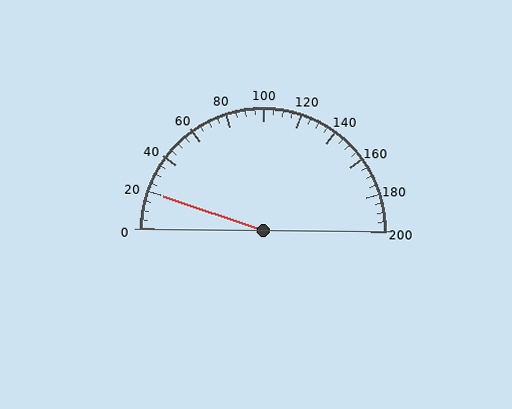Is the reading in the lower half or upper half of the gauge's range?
The reading is in the lower half of the range (0 to 200).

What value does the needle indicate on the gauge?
The needle indicates approximately 20.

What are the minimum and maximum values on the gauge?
The gauge ranges from 0 to 200.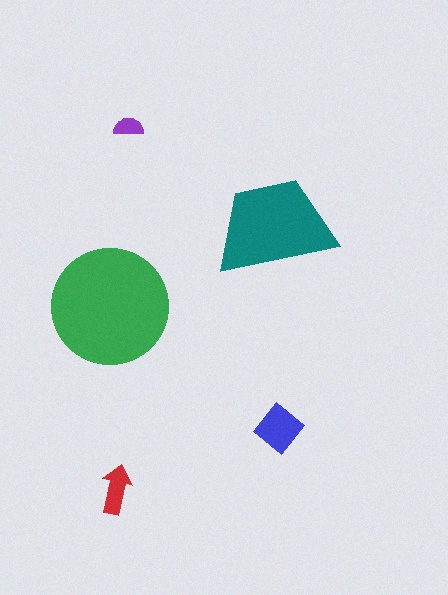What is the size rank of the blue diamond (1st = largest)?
3rd.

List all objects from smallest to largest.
The purple semicircle, the red arrow, the blue diamond, the teal trapezoid, the green circle.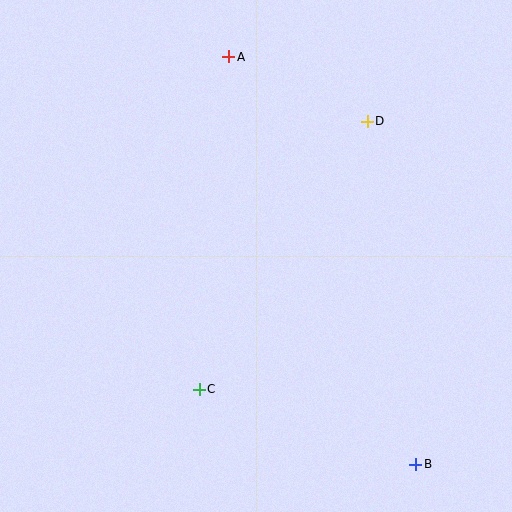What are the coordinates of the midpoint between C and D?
The midpoint between C and D is at (283, 255).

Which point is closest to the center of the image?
Point C at (199, 389) is closest to the center.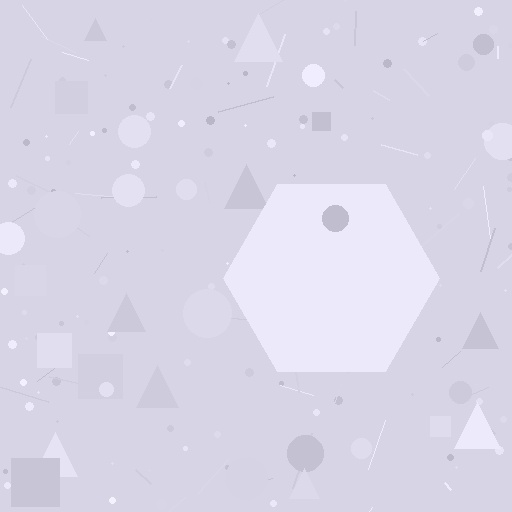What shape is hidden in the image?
A hexagon is hidden in the image.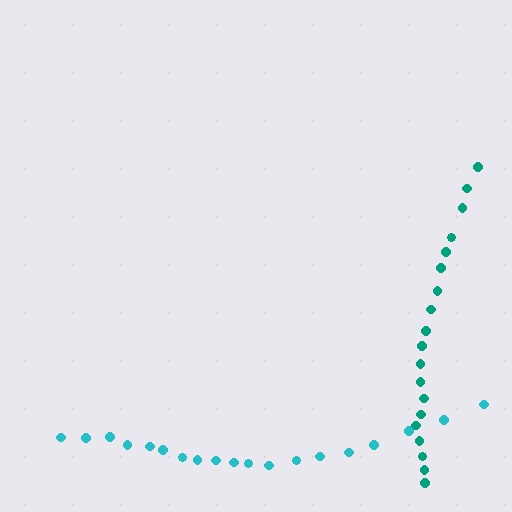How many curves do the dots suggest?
There are 2 distinct paths.